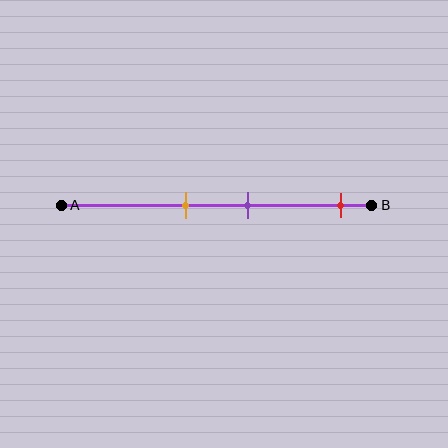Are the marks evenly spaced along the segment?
No, the marks are not evenly spaced.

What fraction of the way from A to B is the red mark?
The red mark is approximately 90% (0.9) of the way from A to B.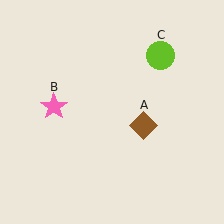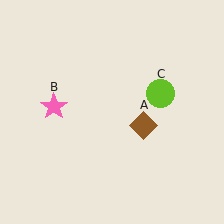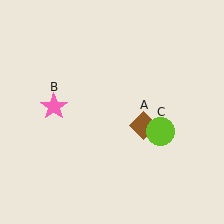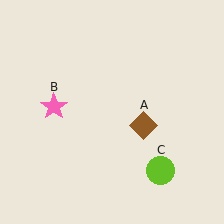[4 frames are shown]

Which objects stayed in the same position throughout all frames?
Brown diamond (object A) and pink star (object B) remained stationary.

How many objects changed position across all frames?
1 object changed position: lime circle (object C).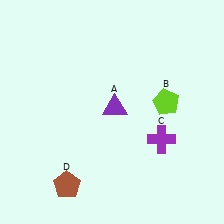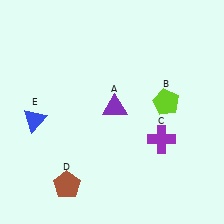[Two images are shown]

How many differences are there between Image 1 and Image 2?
There is 1 difference between the two images.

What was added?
A blue triangle (E) was added in Image 2.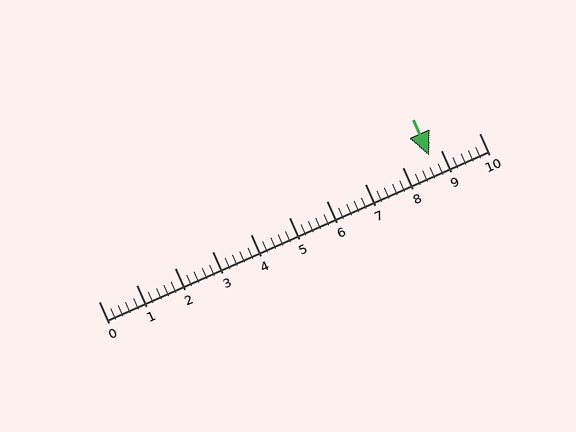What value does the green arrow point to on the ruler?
The green arrow points to approximately 8.7.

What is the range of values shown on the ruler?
The ruler shows values from 0 to 10.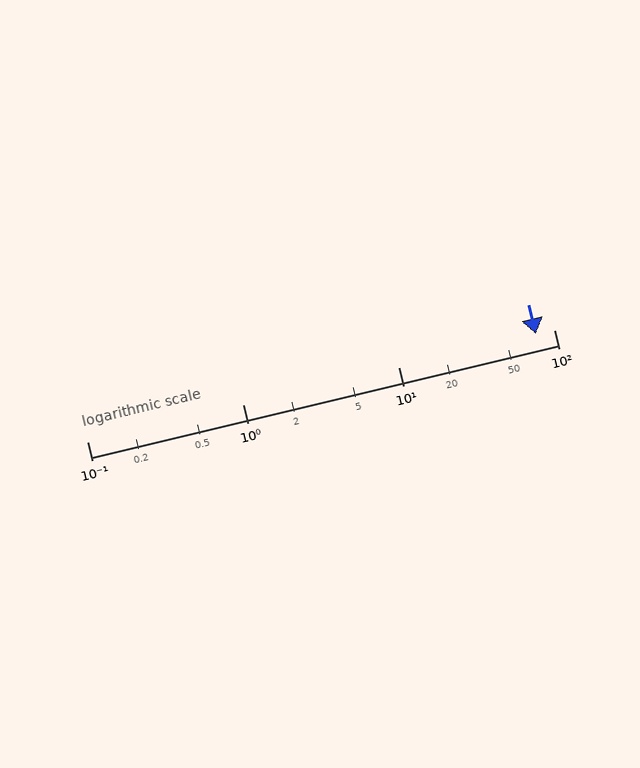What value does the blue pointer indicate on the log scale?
The pointer indicates approximately 77.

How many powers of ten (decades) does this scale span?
The scale spans 3 decades, from 0.1 to 100.